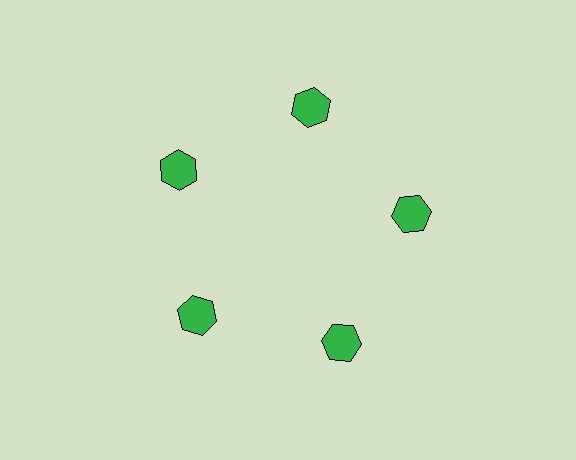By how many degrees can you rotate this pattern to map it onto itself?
The pattern maps onto itself every 72 degrees of rotation.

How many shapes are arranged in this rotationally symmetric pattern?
There are 5 shapes, arranged in 5 groups of 1.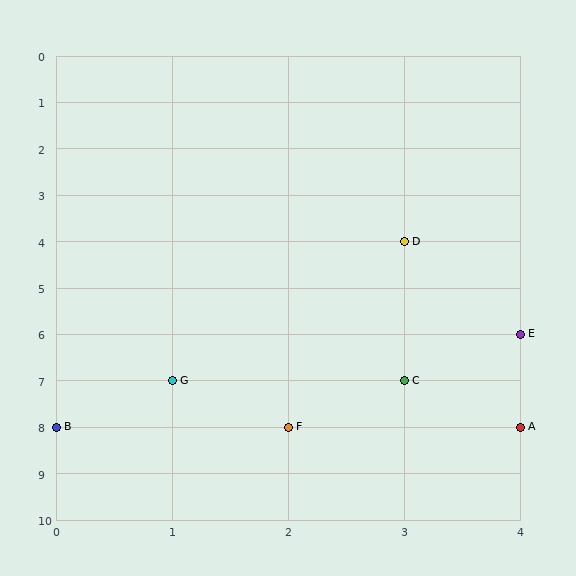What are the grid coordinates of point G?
Point G is at grid coordinates (1, 7).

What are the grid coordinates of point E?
Point E is at grid coordinates (4, 6).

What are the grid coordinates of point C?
Point C is at grid coordinates (3, 7).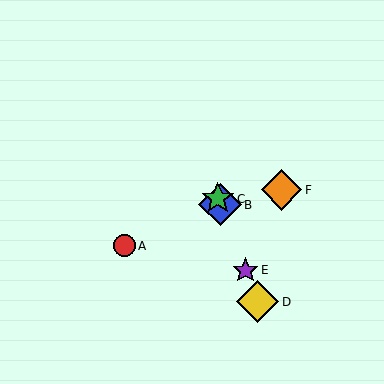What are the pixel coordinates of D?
Object D is at (258, 302).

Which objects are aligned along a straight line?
Objects B, C, D, E are aligned along a straight line.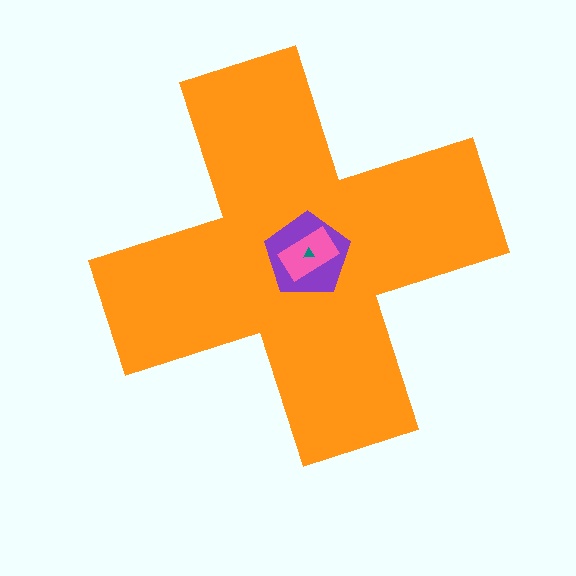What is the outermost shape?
The orange cross.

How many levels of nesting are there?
4.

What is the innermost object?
The teal triangle.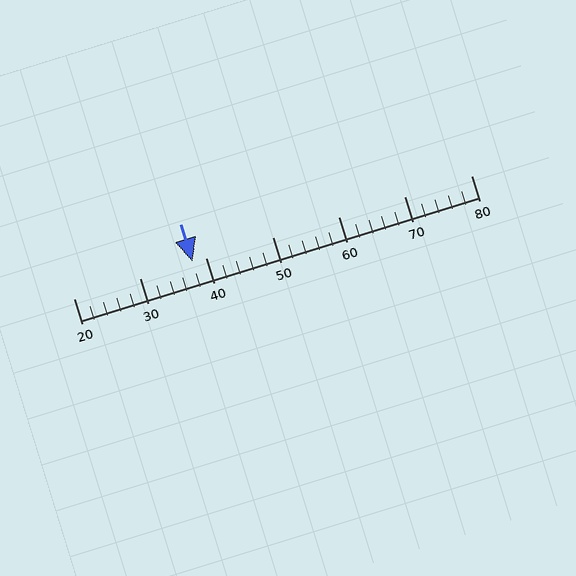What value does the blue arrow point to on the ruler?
The blue arrow points to approximately 38.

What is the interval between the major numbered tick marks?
The major tick marks are spaced 10 units apart.